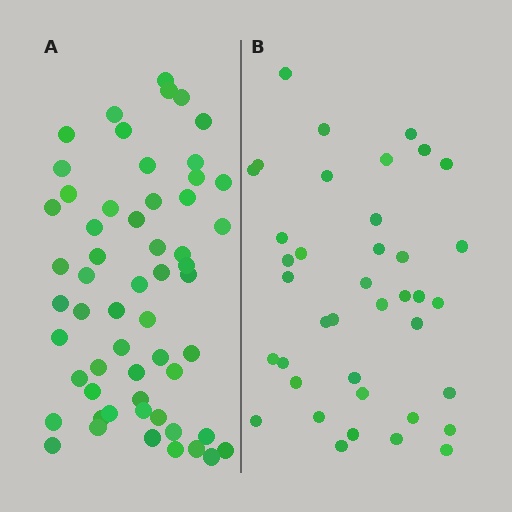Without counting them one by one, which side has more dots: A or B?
Region A (the left region) has more dots.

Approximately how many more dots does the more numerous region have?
Region A has approximately 20 more dots than region B.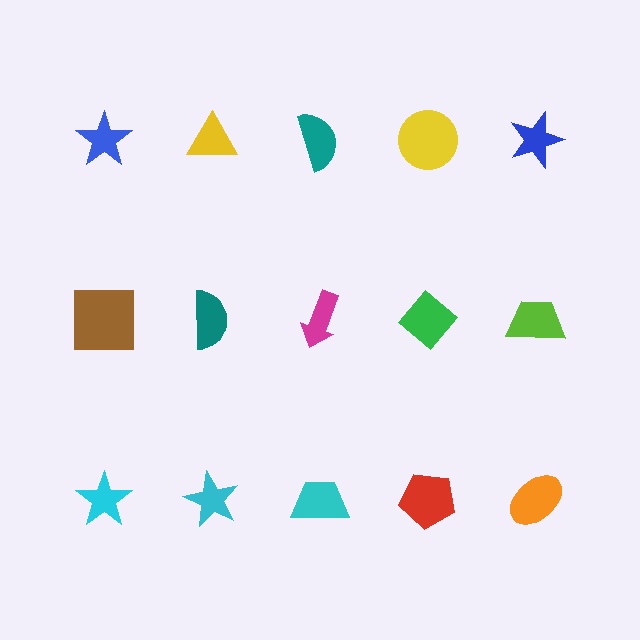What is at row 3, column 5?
An orange ellipse.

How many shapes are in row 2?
5 shapes.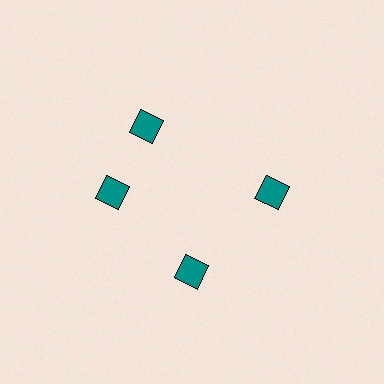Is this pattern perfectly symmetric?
No. The 4 teal squares are arranged in a ring, but one element near the 12 o'clock position is rotated out of alignment along the ring, breaking the 4-fold rotational symmetry.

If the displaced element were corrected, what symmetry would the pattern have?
It would have 4-fold rotational symmetry — the pattern would map onto itself every 90 degrees.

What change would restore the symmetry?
The symmetry would be restored by rotating it back into even spacing with its neighbors so that all 4 squares sit at equal angles and equal distance from the center.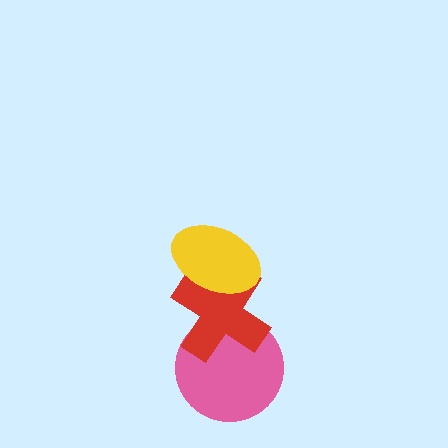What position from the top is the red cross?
The red cross is 2nd from the top.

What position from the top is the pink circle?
The pink circle is 3rd from the top.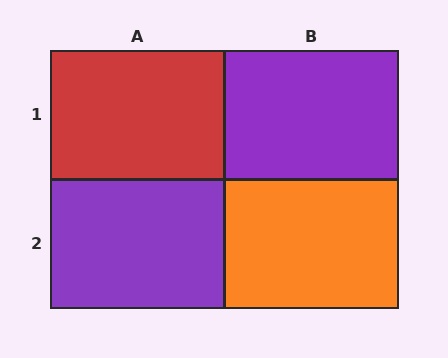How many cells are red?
1 cell is red.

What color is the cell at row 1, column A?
Red.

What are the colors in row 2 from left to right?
Purple, orange.